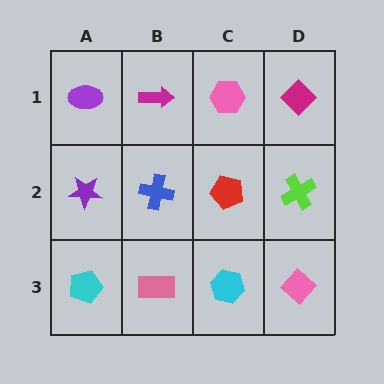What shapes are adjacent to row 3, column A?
A purple star (row 2, column A), a pink rectangle (row 3, column B).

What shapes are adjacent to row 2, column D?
A magenta diamond (row 1, column D), a pink diamond (row 3, column D), a red pentagon (row 2, column C).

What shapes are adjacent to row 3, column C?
A red pentagon (row 2, column C), a pink rectangle (row 3, column B), a pink diamond (row 3, column D).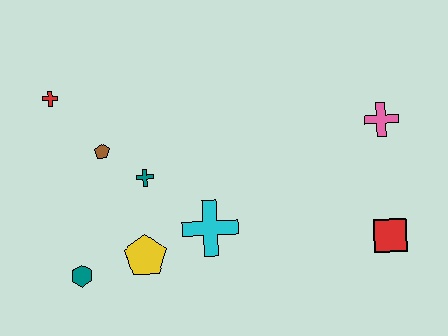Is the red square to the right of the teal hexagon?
Yes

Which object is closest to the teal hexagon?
The yellow pentagon is closest to the teal hexagon.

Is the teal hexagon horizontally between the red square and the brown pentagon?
No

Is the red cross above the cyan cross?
Yes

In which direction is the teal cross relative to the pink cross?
The teal cross is to the left of the pink cross.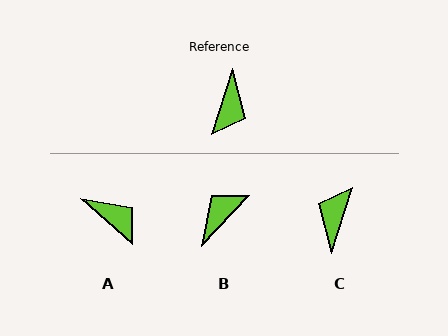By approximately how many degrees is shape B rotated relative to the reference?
Approximately 155 degrees counter-clockwise.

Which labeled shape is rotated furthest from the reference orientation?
C, about 180 degrees away.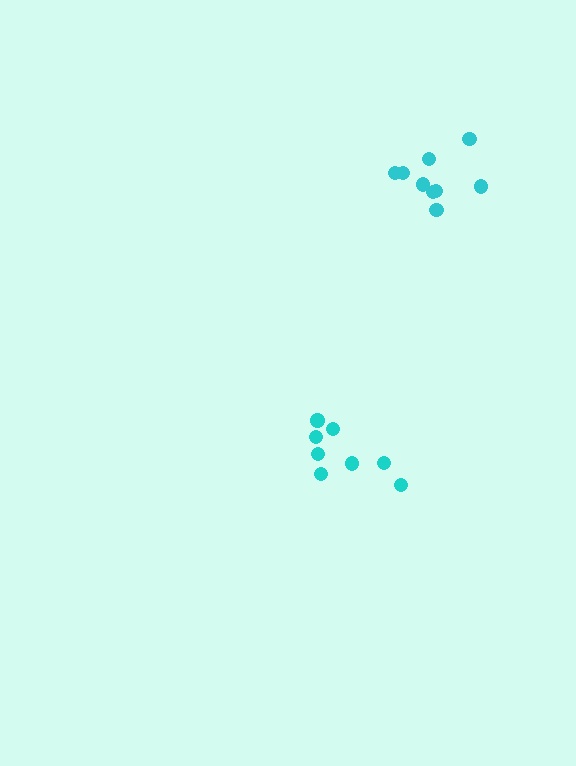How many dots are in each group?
Group 1: 8 dots, Group 2: 9 dots (17 total).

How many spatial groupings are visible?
There are 2 spatial groupings.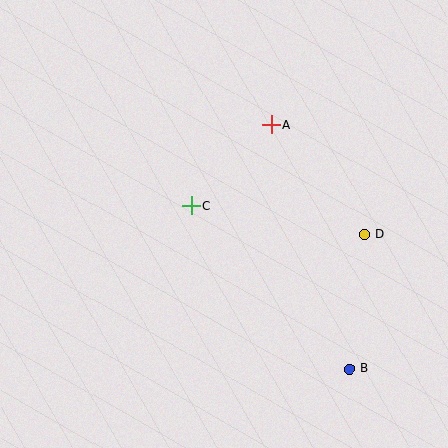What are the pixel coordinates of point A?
Point A is at (271, 124).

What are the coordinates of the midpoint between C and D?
The midpoint between C and D is at (278, 220).